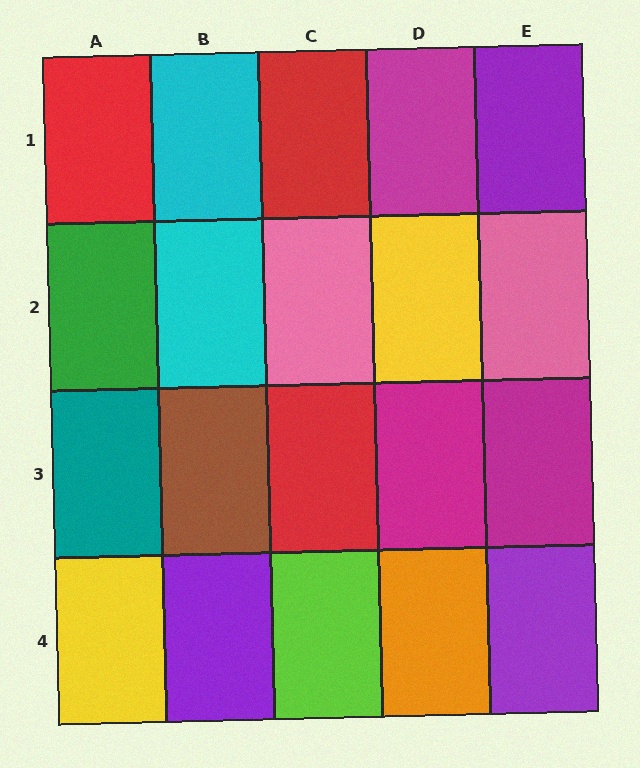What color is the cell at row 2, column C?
Pink.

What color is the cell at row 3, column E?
Magenta.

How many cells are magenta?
3 cells are magenta.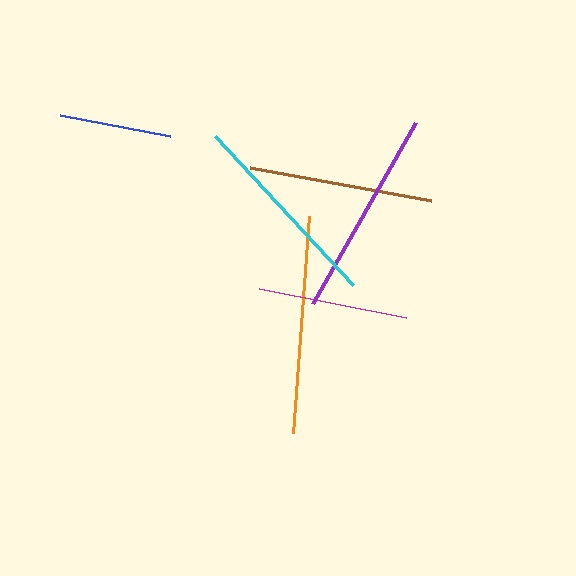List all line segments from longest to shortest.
From longest to shortest: orange, purple, cyan, brown, magenta, blue.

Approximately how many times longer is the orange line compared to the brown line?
The orange line is approximately 1.2 times the length of the brown line.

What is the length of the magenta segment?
The magenta segment is approximately 149 pixels long.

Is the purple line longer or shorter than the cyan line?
The purple line is longer than the cyan line.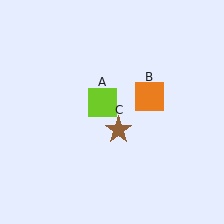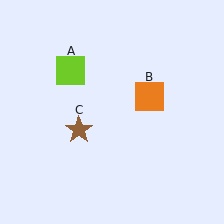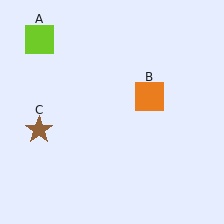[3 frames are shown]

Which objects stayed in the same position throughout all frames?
Orange square (object B) remained stationary.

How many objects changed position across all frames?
2 objects changed position: lime square (object A), brown star (object C).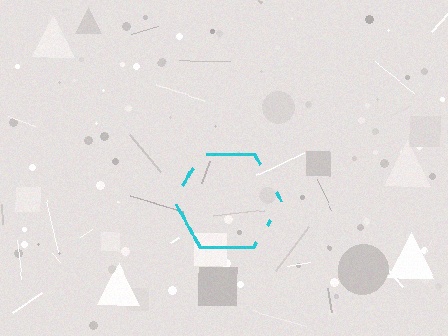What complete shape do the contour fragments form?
The contour fragments form a hexagon.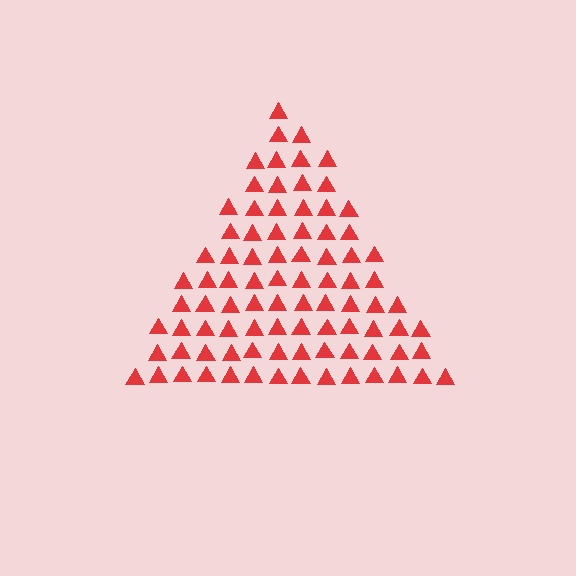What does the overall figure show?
The overall figure shows a triangle.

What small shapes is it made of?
It is made of small triangles.